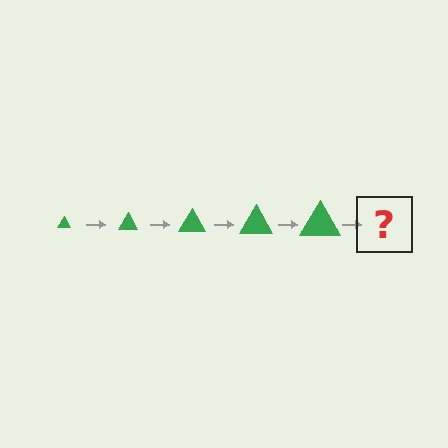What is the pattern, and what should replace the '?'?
The pattern is that the triangle gets progressively larger each step. The '?' should be a green triangle, larger than the previous one.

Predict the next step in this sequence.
The next step is a green triangle, larger than the previous one.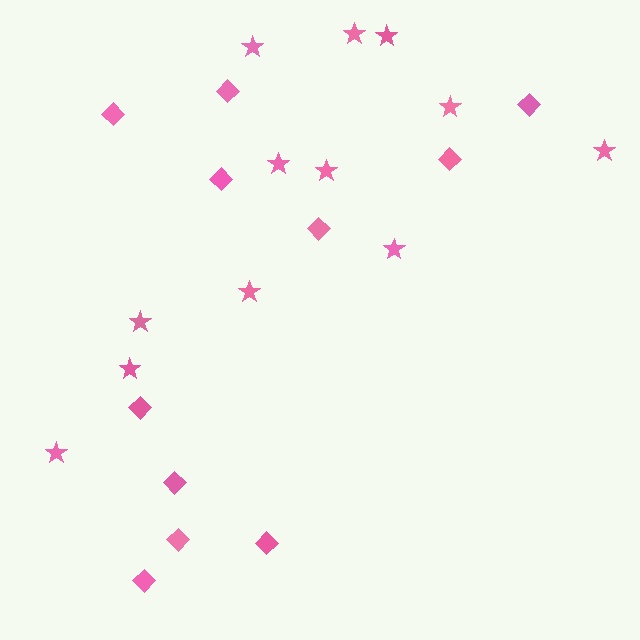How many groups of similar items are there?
There are 2 groups: one group of diamonds (11) and one group of stars (12).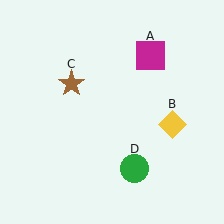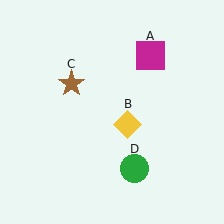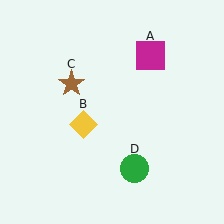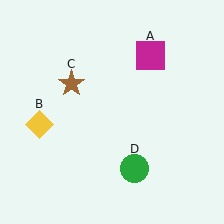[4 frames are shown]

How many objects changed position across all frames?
1 object changed position: yellow diamond (object B).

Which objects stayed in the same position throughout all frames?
Magenta square (object A) and brown star (object C) and green circle (object D) remained stationary.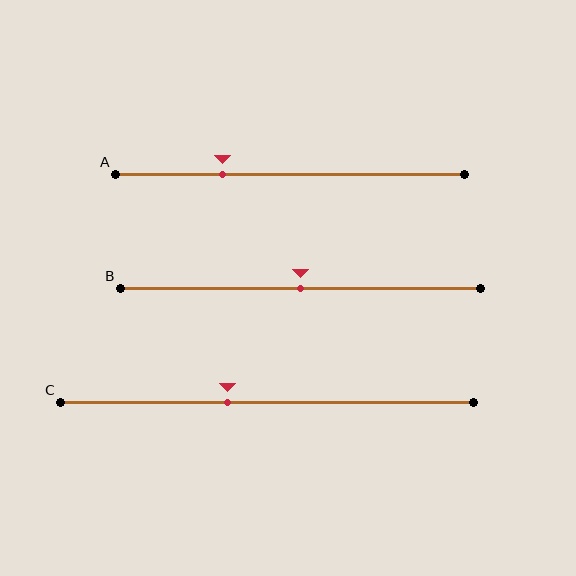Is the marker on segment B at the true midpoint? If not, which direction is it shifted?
Yes, the marker on segment B is at the true midpoint.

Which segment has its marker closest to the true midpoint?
Segment B has its marker closest to the true midpoint.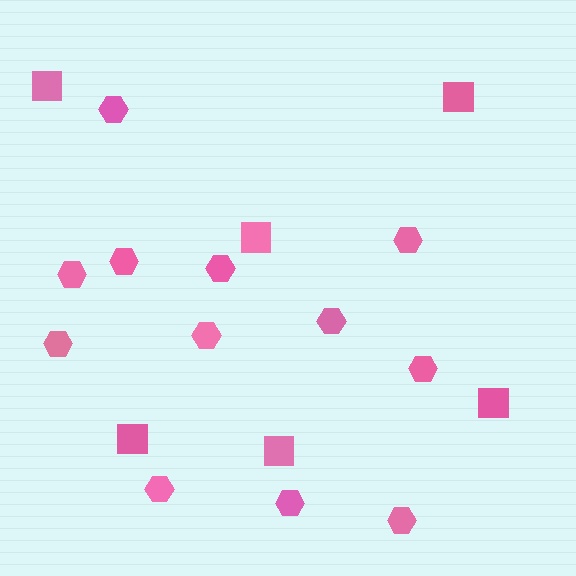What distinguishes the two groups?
There are 2 groups: one group of squares (6) and one group of hexagons (12).